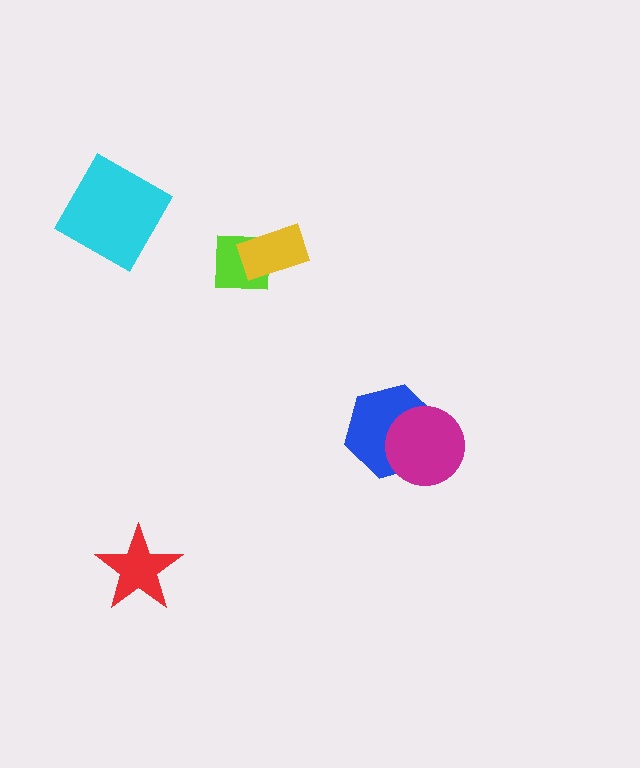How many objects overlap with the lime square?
1 object overlaps with the lime square.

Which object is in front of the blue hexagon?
The magenta circle is in front of the blue hexagon.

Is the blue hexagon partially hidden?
Yes, it is partially covered by another shape.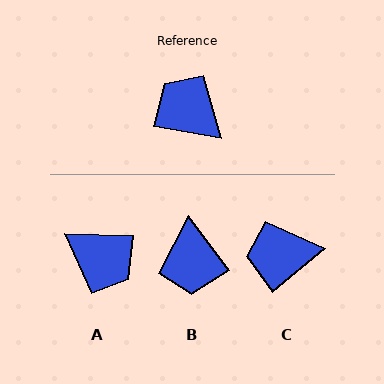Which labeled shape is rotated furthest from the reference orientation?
A, about 171 degrees away.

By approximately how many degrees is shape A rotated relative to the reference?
Approximately 171 degrees clockwise.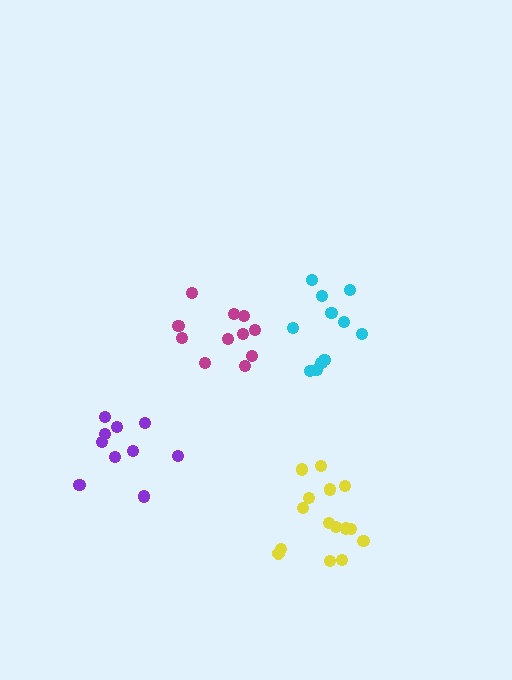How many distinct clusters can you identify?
There are 4 distinct clusters.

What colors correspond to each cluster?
The clusters are colored: purple, cyan, yellow, magenta.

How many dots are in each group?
Group 1: 10 dots, Group 2: 11 dots, Group 3: 15 dots, Group 4: 11 dots (47 total).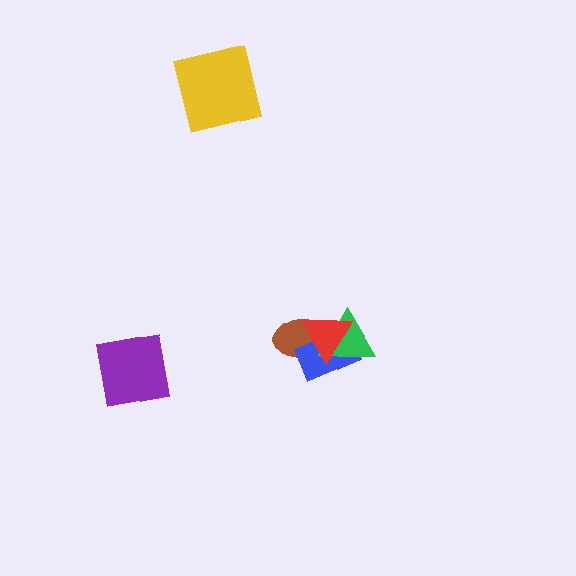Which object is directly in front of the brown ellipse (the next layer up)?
The blue rectangle is directly in front of the brown ellipse.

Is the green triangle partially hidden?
Yes, it is partially covered by another shape.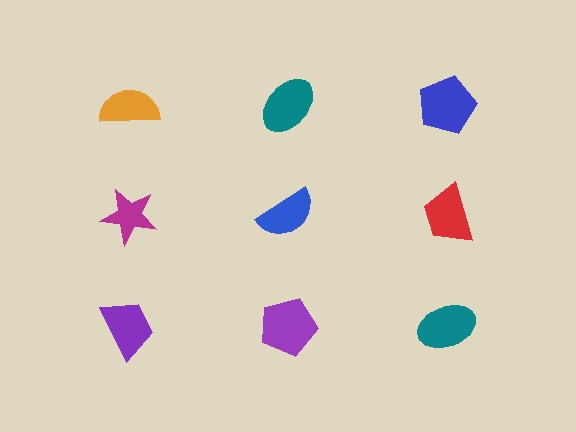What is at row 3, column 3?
A teal ellipse.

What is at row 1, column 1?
An orange semicircle.